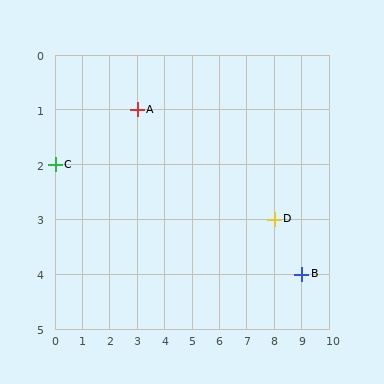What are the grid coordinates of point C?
Point C is at grid coordinates (0, 2).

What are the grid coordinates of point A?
Point A is at grid coordinates (3, 1).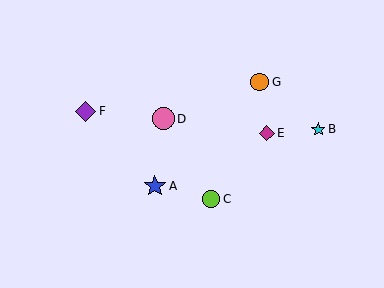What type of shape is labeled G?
Shape G is an orange circle.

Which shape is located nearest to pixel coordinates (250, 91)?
The orange circle (labeled G) at (260, 82) is nearest to that location.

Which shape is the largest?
The pink circle (labeled D) is the largest.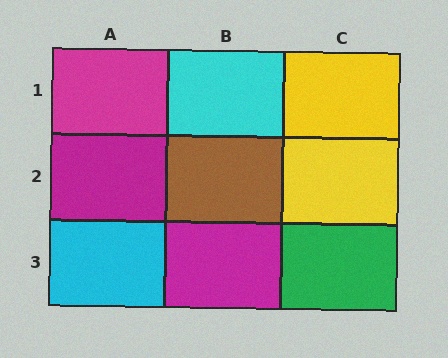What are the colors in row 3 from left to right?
Cyan, magenta, green.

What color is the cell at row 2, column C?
Yellow.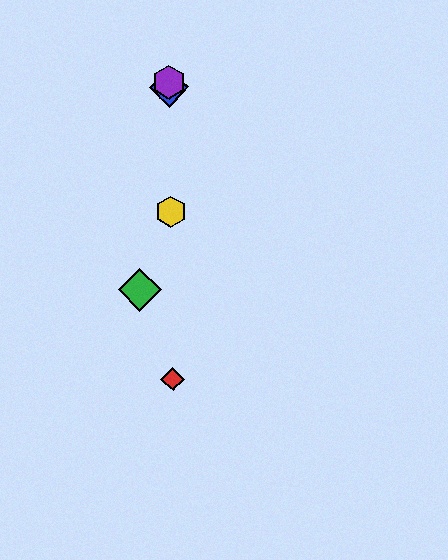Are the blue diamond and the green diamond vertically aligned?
No, the blue diamond is at x≈169 and the green diamond is at x≈140.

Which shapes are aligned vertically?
The red diamond, the blue diamond, the yellow hexagon, the purple hexagon are aligned vertically.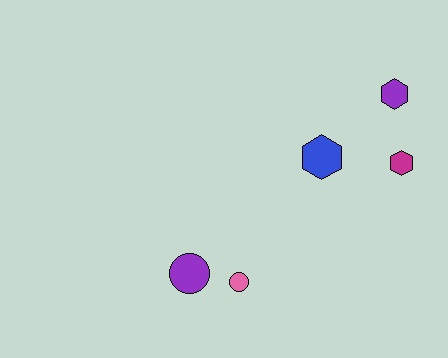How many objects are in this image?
There are 5 objects.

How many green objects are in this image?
There are no green objects.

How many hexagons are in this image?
There are 3 hexagons.